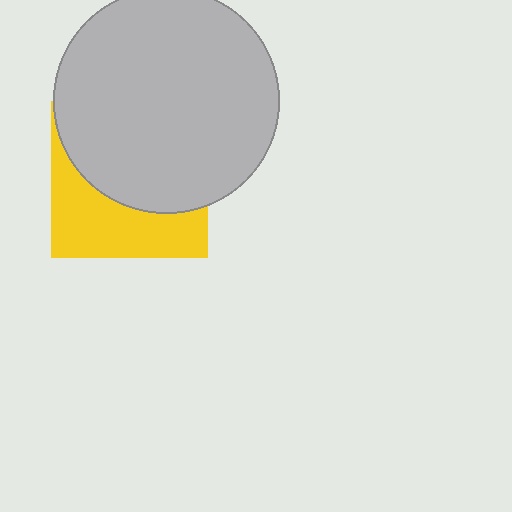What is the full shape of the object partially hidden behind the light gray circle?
The partially hidden object is a yellow square.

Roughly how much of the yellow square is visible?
A small part of it is visible (roughly 40%).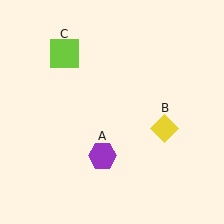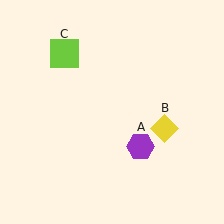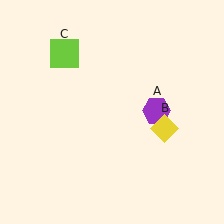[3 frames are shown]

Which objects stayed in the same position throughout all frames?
Yellow diamond (object B) and lime square (object C) remained stationary.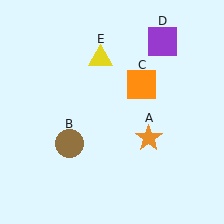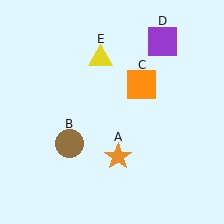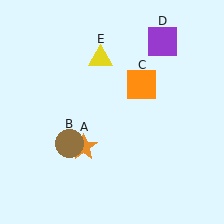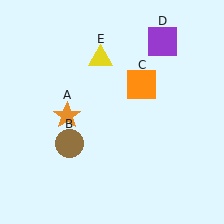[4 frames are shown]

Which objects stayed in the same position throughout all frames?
Brown circle (object B) and orange square (object C) and purple square (object D) and yellow triangle (object E) remained stationary.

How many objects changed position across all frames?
1 object changed position: orange star (object A).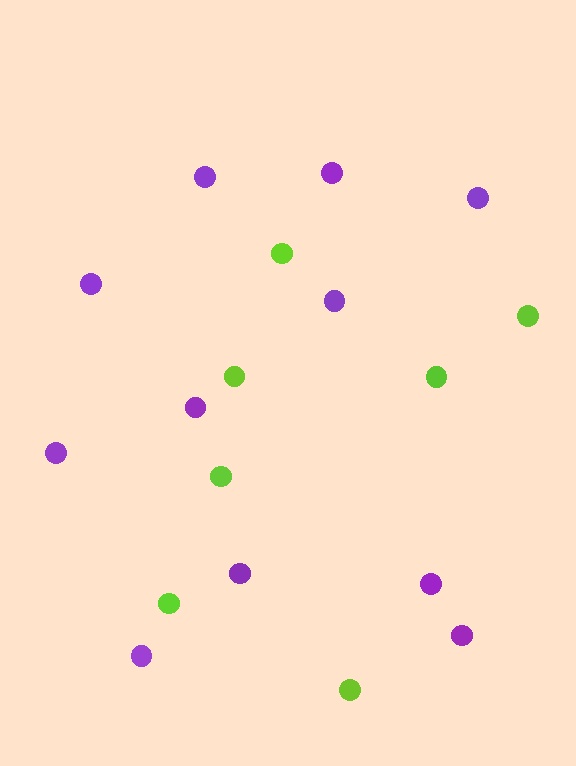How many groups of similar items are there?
There are 2 groups: one group of purple circles (11) and one group of lime circles (7).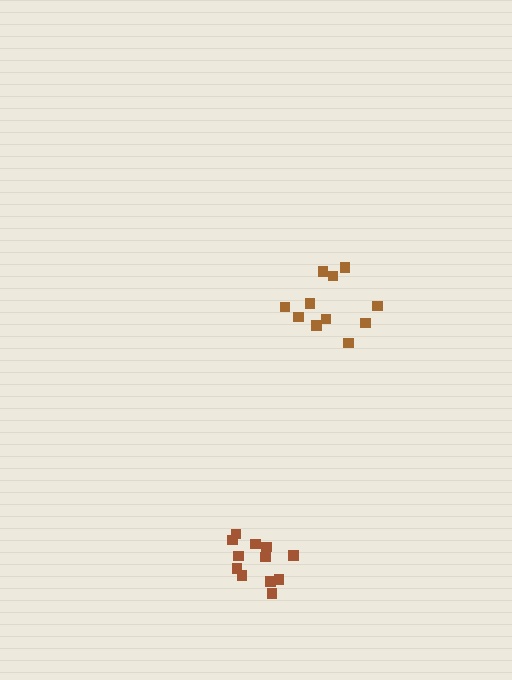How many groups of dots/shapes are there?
There are 2 groups.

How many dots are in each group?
Group 1: 12 dots, Group 2: 11 dots (23 total).